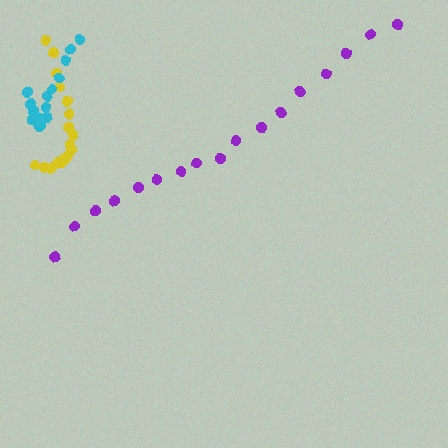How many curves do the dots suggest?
There are 3 distinct paths.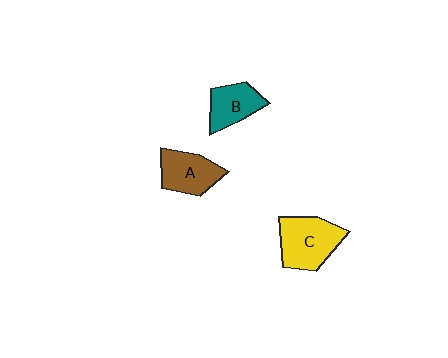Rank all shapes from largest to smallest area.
From largest to smallest: C (yellow), A (brown), B (teal).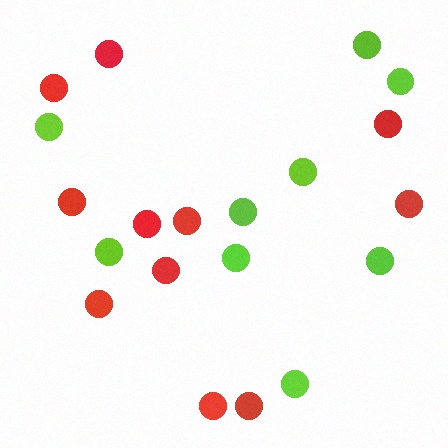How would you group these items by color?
There are 2 groups: one group of lime circles (9) and one group of red circles (11).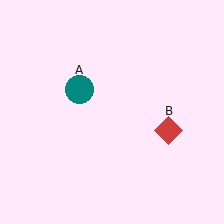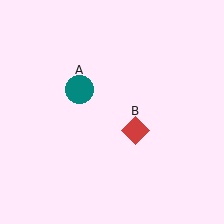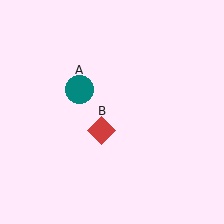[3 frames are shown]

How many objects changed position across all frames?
1 object changed position: red diamond (object B).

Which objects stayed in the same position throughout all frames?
Teal circle (object A) remained stationary.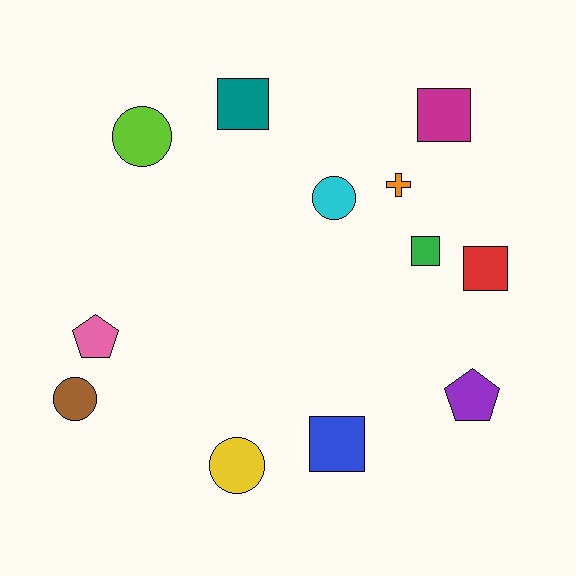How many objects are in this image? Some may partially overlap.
There are 12 objects.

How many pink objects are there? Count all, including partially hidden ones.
There is 1 pink object.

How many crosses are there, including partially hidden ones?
There is 1 cross.